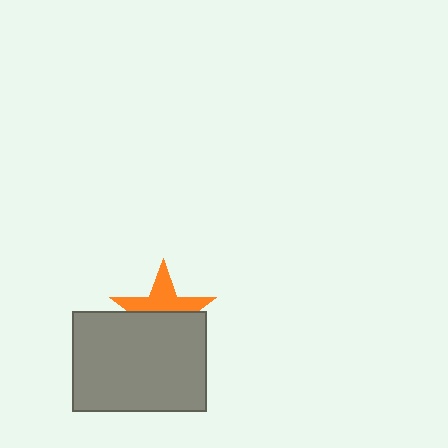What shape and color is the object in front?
The object in front is a gray rectangle.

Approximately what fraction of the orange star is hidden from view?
Roughly 52% of the orange star is hidden behind the gray rectangle.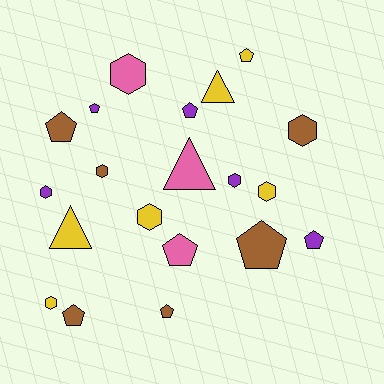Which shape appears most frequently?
Pentagon, with 9 objects.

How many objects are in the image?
There are 20 objects.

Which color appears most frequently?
Yellow, with 6 objects.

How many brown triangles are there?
There are no brown triangles.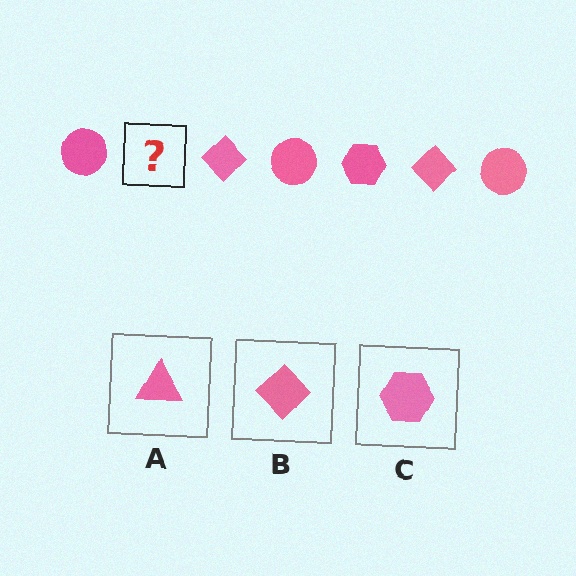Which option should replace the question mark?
Option C.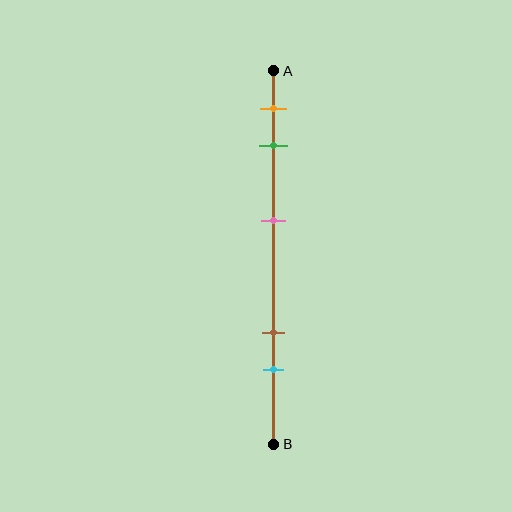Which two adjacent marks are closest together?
The orange and green marks are the closest adjacent pair.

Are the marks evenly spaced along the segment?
No, the marks are not evenly spaced.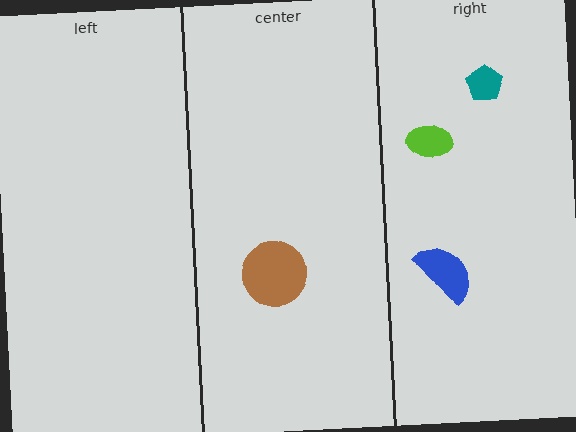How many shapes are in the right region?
3.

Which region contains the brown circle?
The center region.